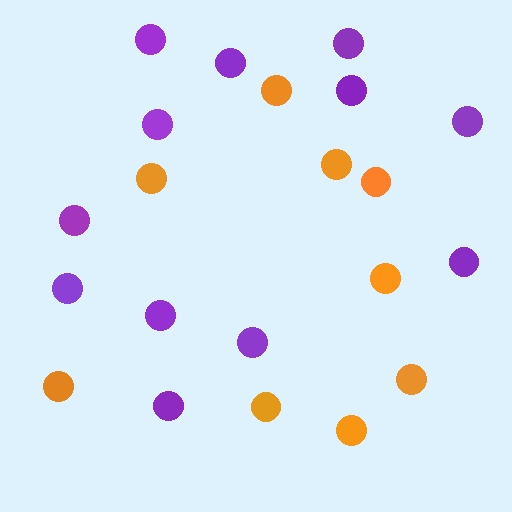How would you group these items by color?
There are 2 groups: one group of purple circles (12) and one group of orange circles (9).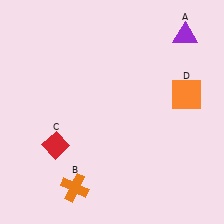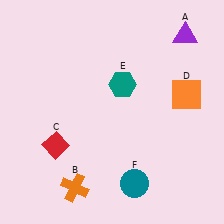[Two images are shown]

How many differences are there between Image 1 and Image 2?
There are 2 differences between the two images.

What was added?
A teal hexagon (E), a teal circle (F) were added in Image 2.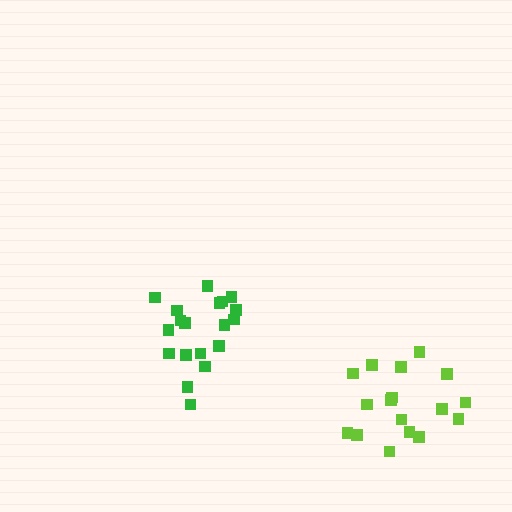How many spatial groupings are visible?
There are 2 spatial groupings.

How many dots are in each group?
Group 1: 19 dots, Group 2: 17 dots (36 total).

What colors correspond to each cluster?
The clusters are colored: green, lime.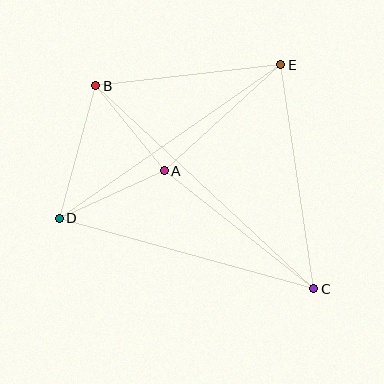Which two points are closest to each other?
Points A and B are closest to each other.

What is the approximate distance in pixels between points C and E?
The distance between C and E is approximately 226 pixels.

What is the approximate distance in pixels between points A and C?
The distance between A and C is approximately 190 pixels.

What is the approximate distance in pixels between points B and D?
The distance between B and D is approximately 138 pixels.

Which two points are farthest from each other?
Points B and C are farthest from each other.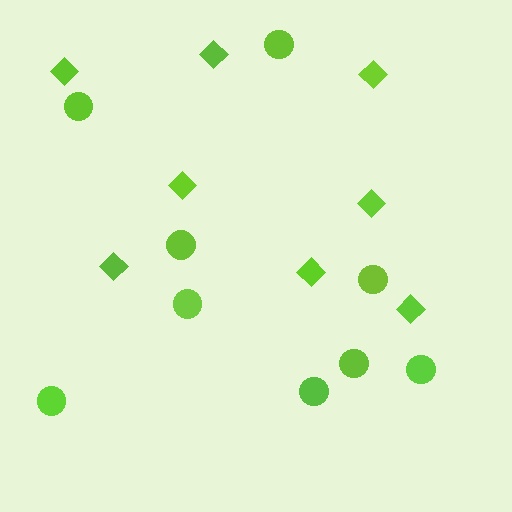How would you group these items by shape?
There are 2 groups: one group of diamonds (8) and one group of circles (9).